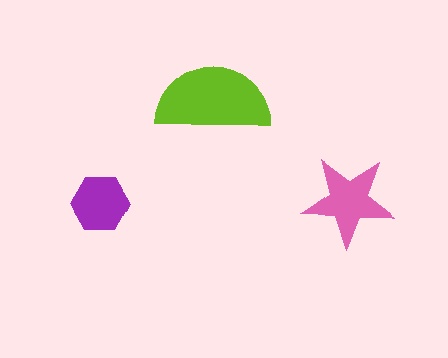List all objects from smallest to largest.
The purple hexagon, the pink star, the lime semicircle.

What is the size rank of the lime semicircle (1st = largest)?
1st.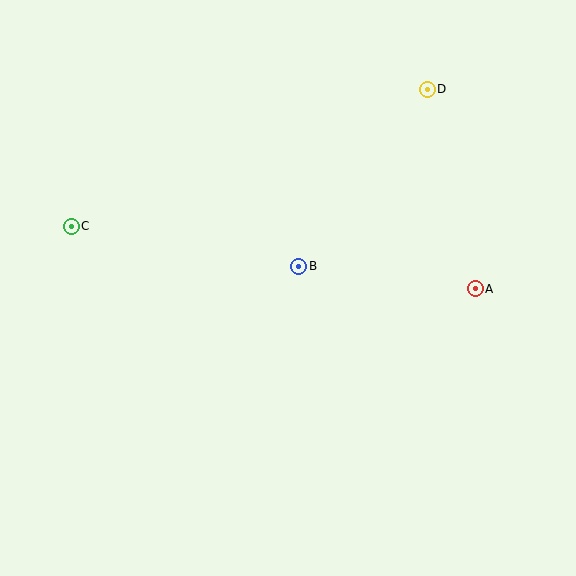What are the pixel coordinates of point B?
Point B is at (299, 266).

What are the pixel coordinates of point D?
Point D is at (427, 89).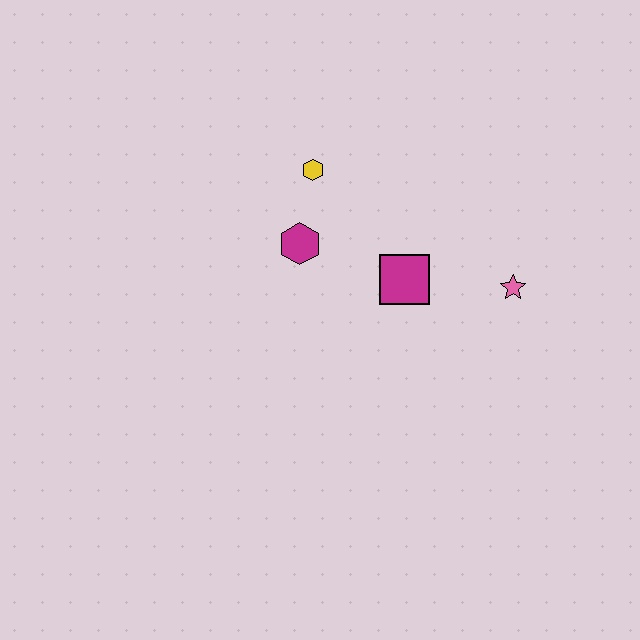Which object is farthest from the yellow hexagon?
The pink star is farthest from the yellow hexagon.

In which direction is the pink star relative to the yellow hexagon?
The pink star is to the right of the yellow hexagon.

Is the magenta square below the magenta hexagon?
Yes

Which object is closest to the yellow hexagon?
The magenta hexagon is closest to the yellow hexagon.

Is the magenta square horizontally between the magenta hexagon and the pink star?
Yes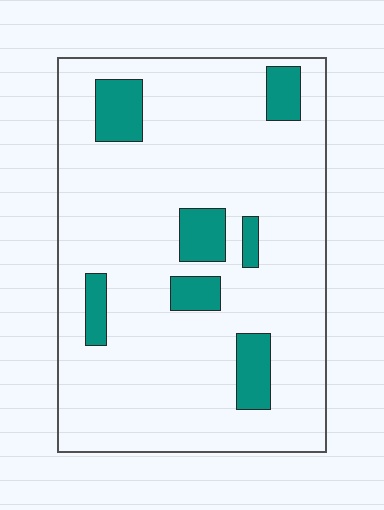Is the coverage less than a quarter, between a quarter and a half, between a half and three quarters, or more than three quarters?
Less than a quarter.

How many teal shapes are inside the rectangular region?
7.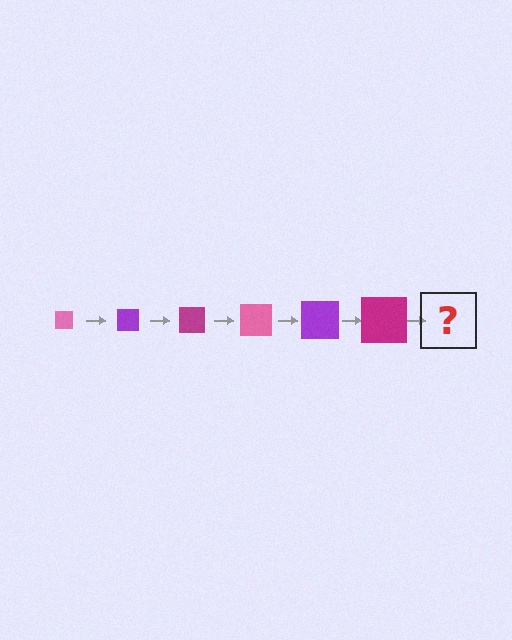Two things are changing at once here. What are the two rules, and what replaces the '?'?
The two rules are that the square grows larger each step and the color cycles through pink, purple, and magenta. The '?' should be a pink square, larger than the previous one.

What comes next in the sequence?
The next element should be a pink square, larger than the previous one.